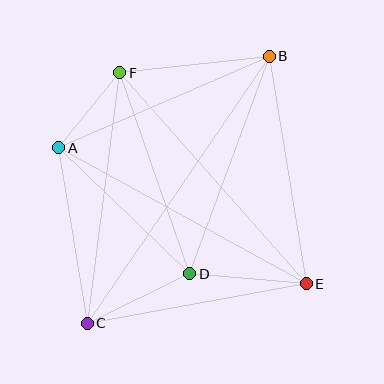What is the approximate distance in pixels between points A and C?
The distance between A and C is approximately 178 pixels.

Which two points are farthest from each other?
Points B and C are farthest from each other.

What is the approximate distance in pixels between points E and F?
The distance between E and F is approximately 282 pixels.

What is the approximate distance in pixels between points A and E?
The distance between A and E is approximately 282 pixels.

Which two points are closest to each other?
Points A and F are closest to each other.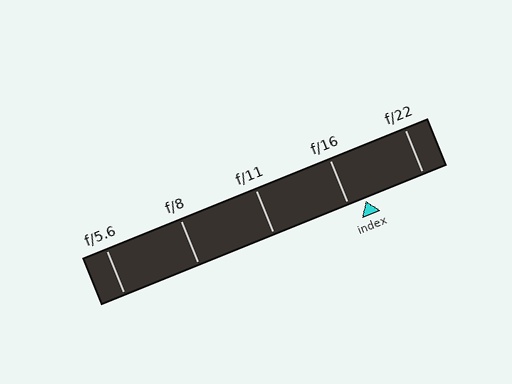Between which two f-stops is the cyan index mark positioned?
The index mark is between f/16 and f/22.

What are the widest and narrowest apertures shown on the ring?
The widest aperture shown is f/5.6 and the narrowest is f/22.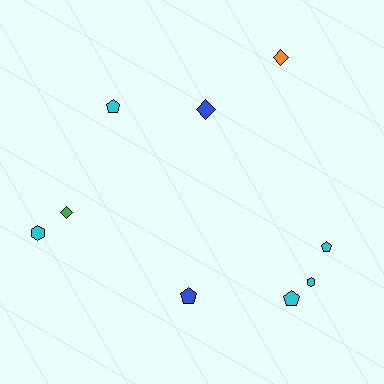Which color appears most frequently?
Cyan, with 5 objects.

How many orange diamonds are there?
There is 1 orange diamond.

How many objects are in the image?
There are 9 objects.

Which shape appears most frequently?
Pentagon, with 4 objects.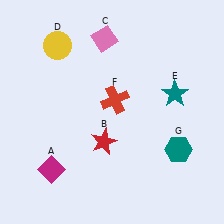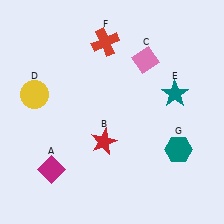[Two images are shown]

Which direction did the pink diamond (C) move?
The pink diamond (C) moved right.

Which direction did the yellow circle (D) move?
The yellow circle (D) moved down.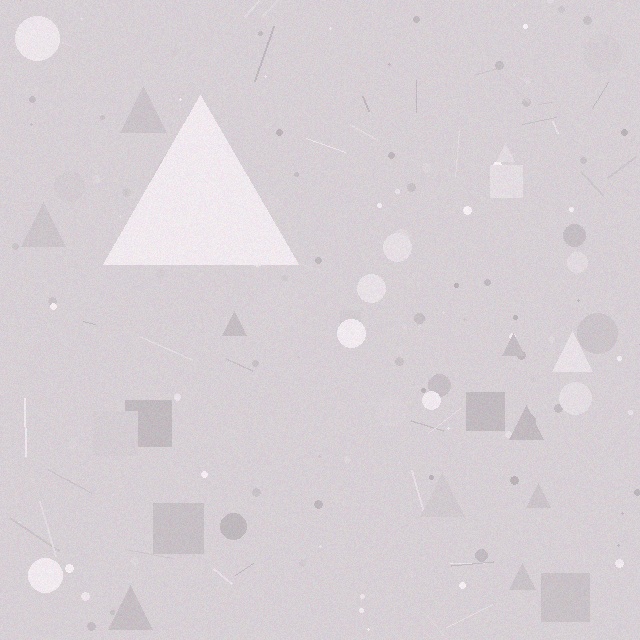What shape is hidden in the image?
A triangle is hidden in the image.